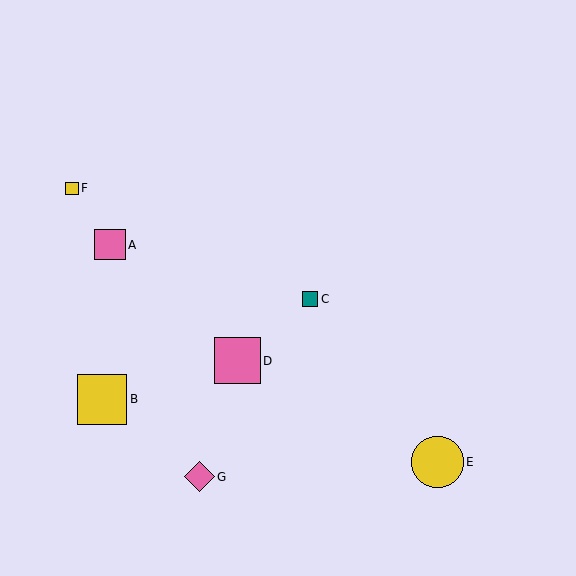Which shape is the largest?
The yellow circle (labeled E) is the largest.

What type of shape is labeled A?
Shape A is a pink square.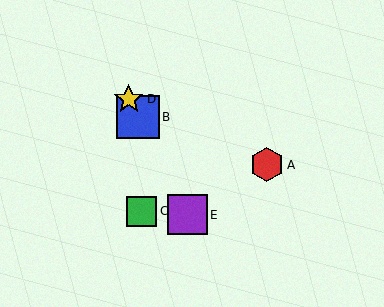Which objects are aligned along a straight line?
Objects B, D, E are aligned along a straight line.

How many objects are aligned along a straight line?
3 objects (B, D, E) are aligned along a straight line.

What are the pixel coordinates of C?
Object C is at (142, 211).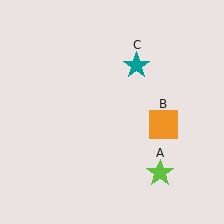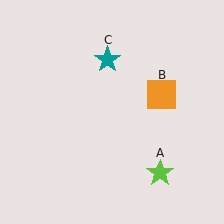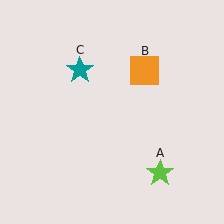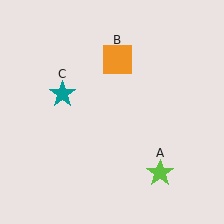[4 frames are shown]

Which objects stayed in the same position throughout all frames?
Lime star (object A) remained stationary.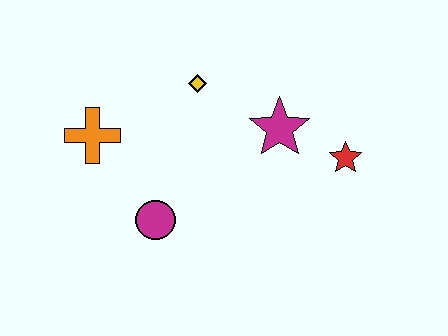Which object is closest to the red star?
The magenta star is closest to the red star.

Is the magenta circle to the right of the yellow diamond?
No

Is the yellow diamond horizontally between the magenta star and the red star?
No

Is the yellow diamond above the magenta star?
Yes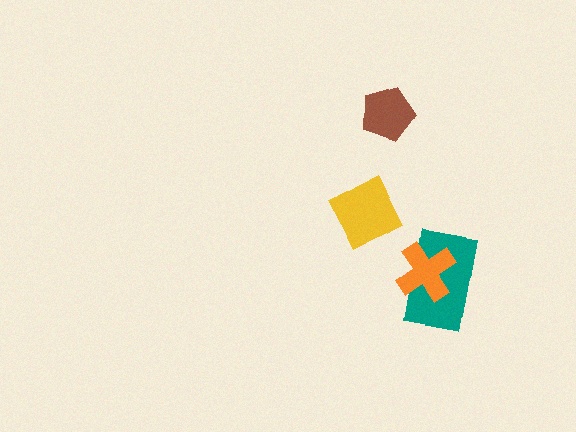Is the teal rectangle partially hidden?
Yes, it is partially covered by another shape.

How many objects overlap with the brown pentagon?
0 objects overlap with the brown pentagon.